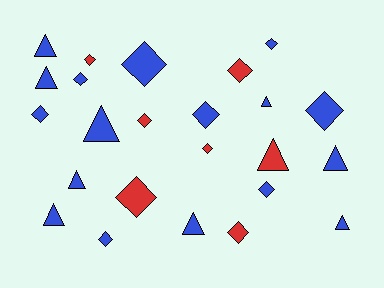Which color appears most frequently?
Blue, with 17 objects.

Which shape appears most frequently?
Diamond, with 14 objects.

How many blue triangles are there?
There are 9 blue triangles.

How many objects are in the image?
There are 24 objects.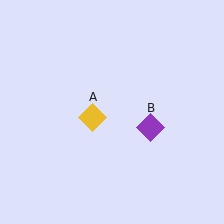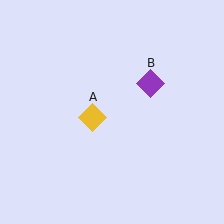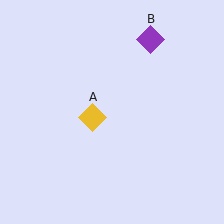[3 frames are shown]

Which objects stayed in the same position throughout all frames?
Yellow diamond (object A) remained stationary.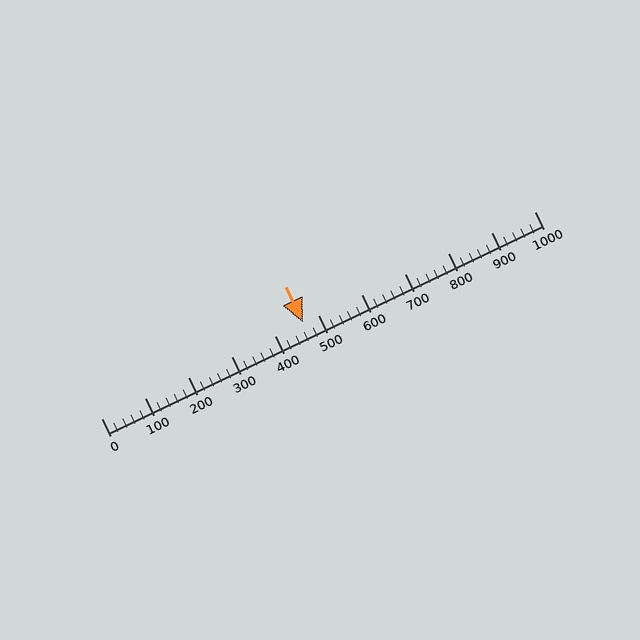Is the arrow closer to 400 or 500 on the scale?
The arrow is closer to 500.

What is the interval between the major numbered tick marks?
The major tick marks are spaced 100 units apart.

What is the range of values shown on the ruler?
The ruler shows values from 0 to 1000.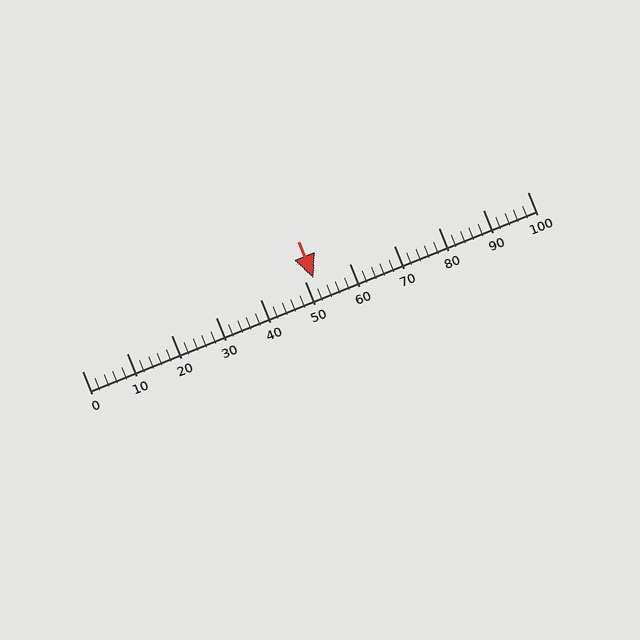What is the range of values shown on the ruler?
The ruler shows values from 0 to 100.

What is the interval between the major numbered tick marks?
The major tick marks are spaced 10 units apart.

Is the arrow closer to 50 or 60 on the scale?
The arrow is closer to 50.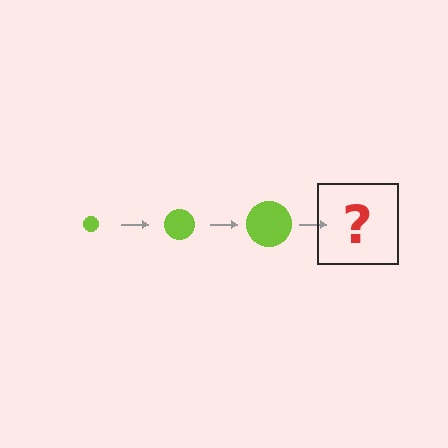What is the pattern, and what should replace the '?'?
The pattern is that the circle gets progressively larger each step. The '?' should be a lime circle, larger than the previous one.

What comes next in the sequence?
The next element should be a lime circle, larger than the previous one.